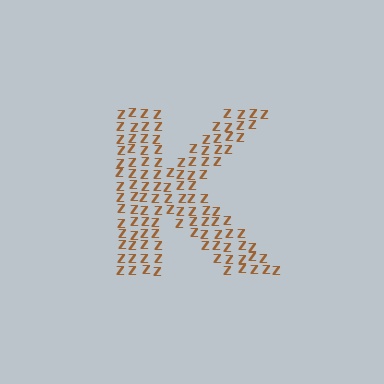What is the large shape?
The large shape is the letter K.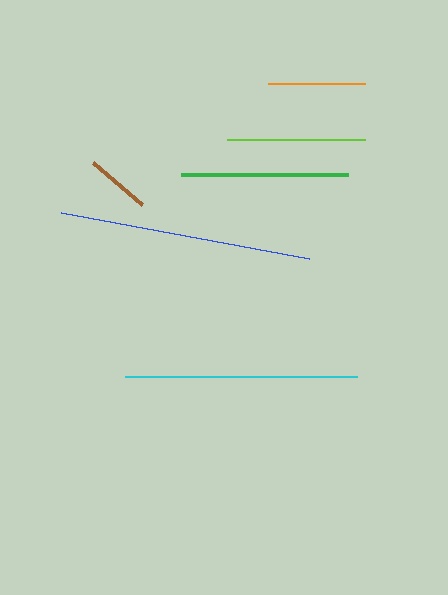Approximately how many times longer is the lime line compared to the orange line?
The lime line is approximately 1.4 times the length of the orange line.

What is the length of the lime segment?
The lime segment is approximately 138 pixels long.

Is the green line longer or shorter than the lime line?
The green line is longer than the lime line.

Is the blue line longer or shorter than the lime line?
The blue line is longer than the lime line.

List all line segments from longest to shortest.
From longest to shortest: blue, cyan, green, lime, orange, brown.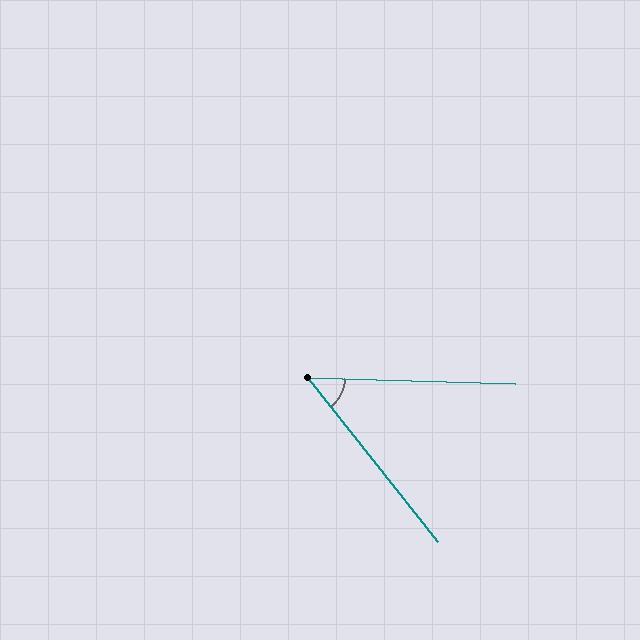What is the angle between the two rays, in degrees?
Approximately 50 degrees.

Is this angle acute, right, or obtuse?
It is acute.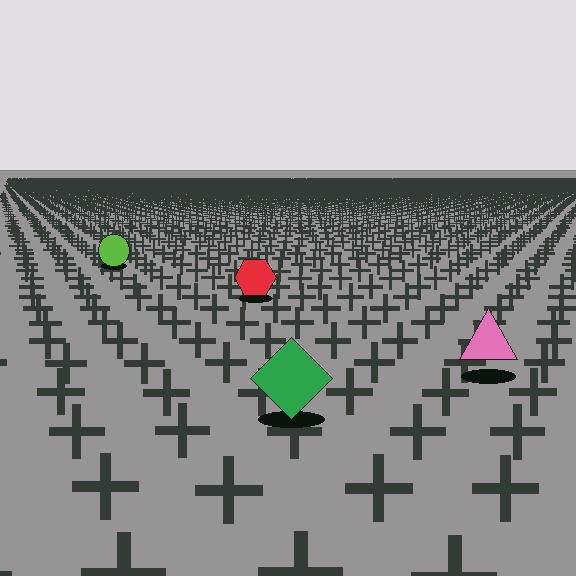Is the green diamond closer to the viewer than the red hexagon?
Yes. The green diamond is closer — you can tell from the texture gradient: the ground texture is coarser near it.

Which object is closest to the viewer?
The green diamond is closest. The texture marks near it are larger and more spread out.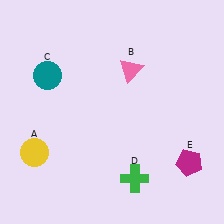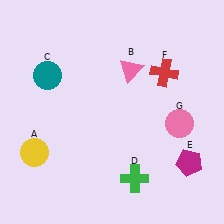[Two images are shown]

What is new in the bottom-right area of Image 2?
A pink circle (G) was added in the bottom-right area of Image 2.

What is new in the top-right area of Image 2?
A red cross (F) was added in the top-right area of Image 2.